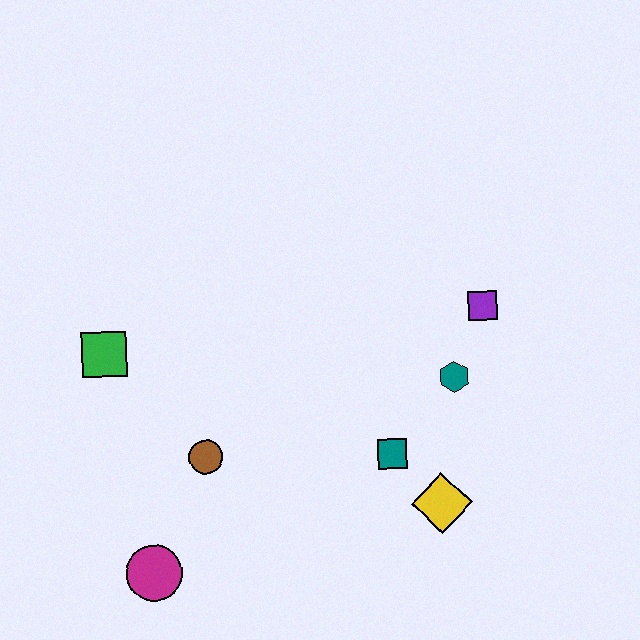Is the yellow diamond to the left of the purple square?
Yes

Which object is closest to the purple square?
The teal hexagon is closest to the purple square.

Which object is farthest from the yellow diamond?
The green square is farthest from the yellow diamond.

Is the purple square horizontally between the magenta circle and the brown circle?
No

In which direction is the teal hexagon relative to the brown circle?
The teal hexagon is to the right of the brown circle.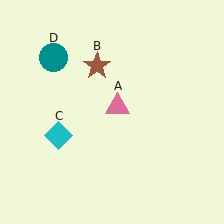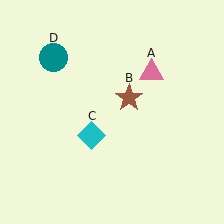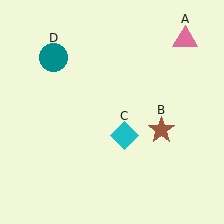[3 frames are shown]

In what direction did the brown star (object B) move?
The brown star (object B) moved down and to the right.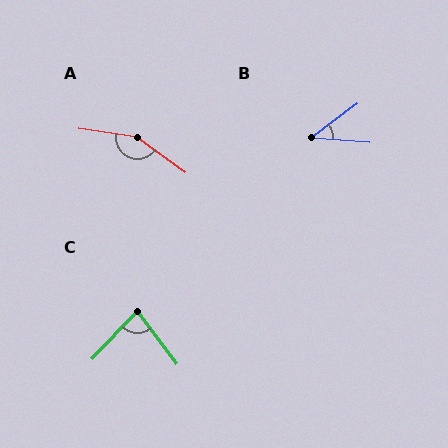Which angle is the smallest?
B, at approximately 41 degrees.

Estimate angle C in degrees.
Approximately 81 degrees.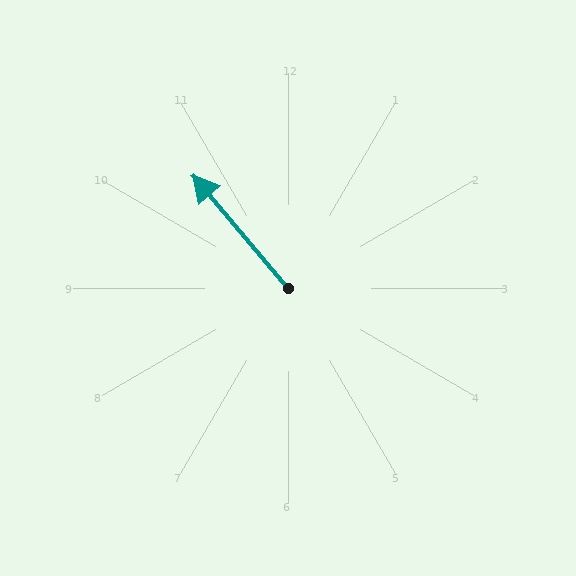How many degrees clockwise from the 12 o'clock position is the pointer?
Approximately 320 degrees.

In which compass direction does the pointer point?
Northwest.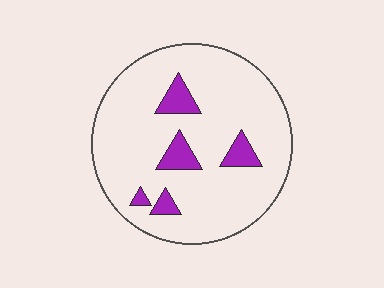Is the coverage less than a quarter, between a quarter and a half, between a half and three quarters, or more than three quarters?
Less than a quarter.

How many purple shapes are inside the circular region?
5.